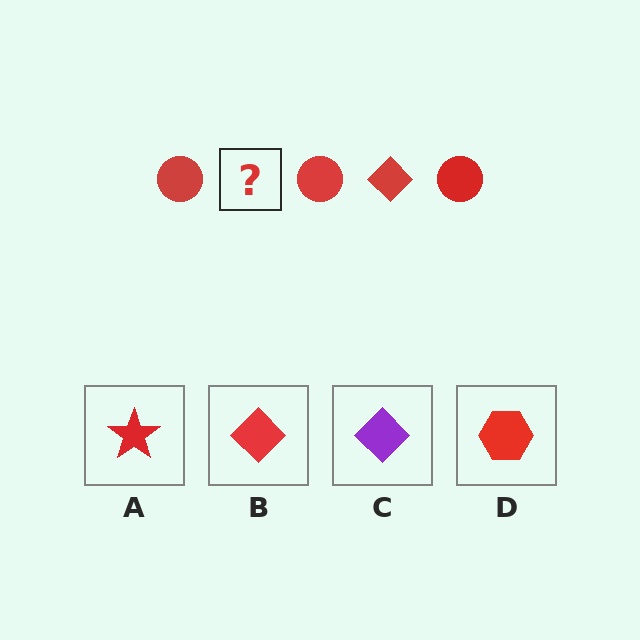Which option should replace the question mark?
Option B.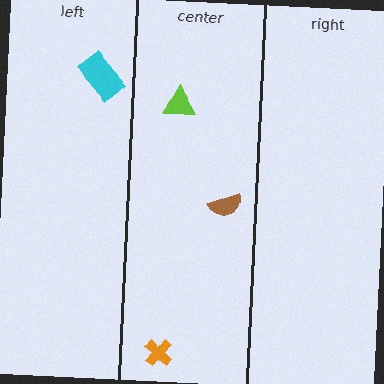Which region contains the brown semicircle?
The center region.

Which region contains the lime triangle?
The center region.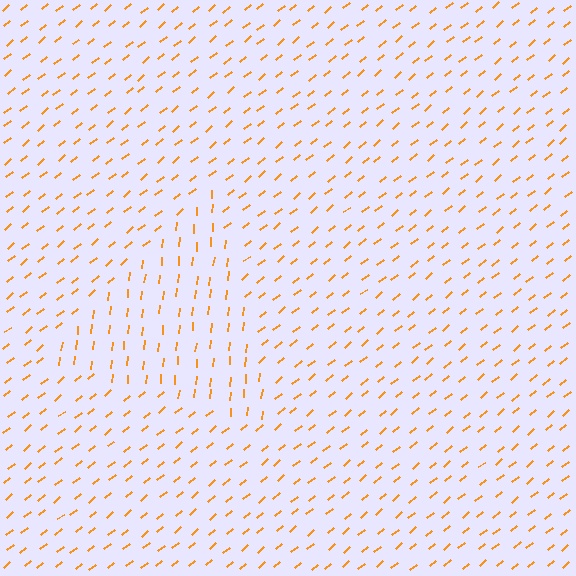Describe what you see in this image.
The image is filled with small orange line segments. A triangle region in the image has lines oriented differently from the surrounding lines, creating a visible texture boundary.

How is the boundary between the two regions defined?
The boundary is defined purely by a change in line orientation (approximately 45 degrees difference). All lines are the same color and thickness.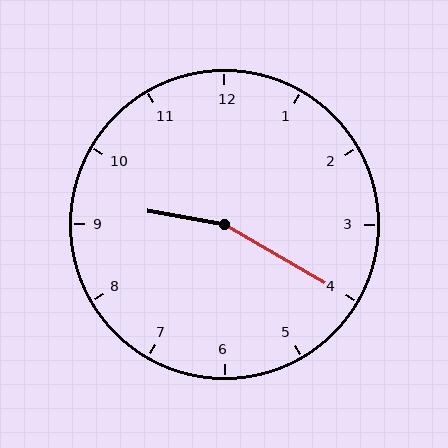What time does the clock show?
9:20.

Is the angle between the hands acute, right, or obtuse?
It is obtuse.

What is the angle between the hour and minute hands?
Approximately 160 degrees.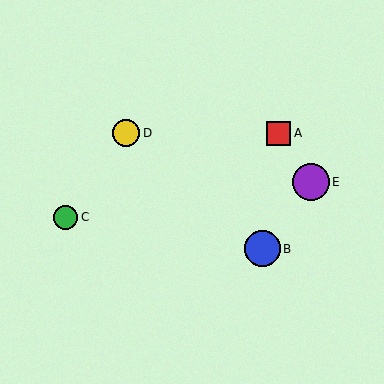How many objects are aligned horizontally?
2 objects (A, D) are aligned horizontally.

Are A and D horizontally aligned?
Yes, both are at y≈133.